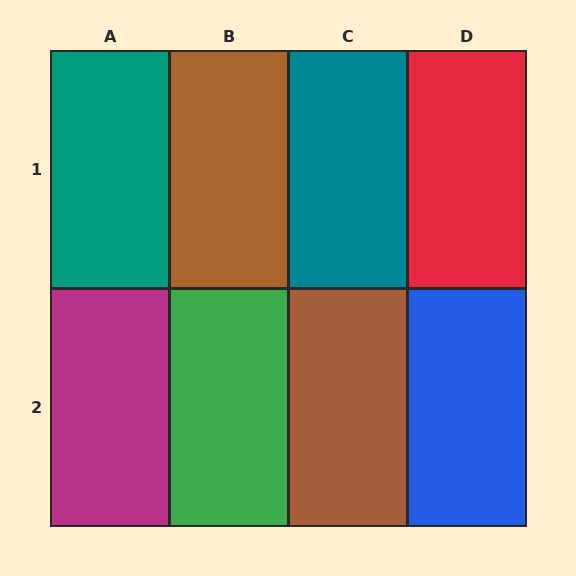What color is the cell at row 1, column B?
Brown.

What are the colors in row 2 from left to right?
Magenta, green, brown, blue.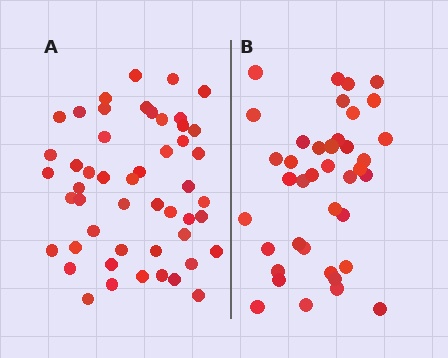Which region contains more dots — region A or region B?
Region A (the left region) has more dots.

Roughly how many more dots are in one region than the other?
Region A has roughly 12 or so more dots than region B.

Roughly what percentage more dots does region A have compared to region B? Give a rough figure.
About 30% more.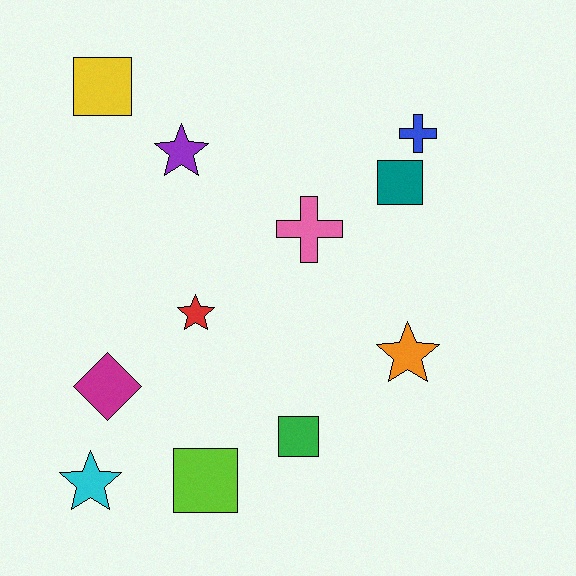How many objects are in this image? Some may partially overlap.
There are 11 objects.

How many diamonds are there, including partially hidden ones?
There is 1 diamond.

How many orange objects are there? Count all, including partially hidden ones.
There is 1 orange object.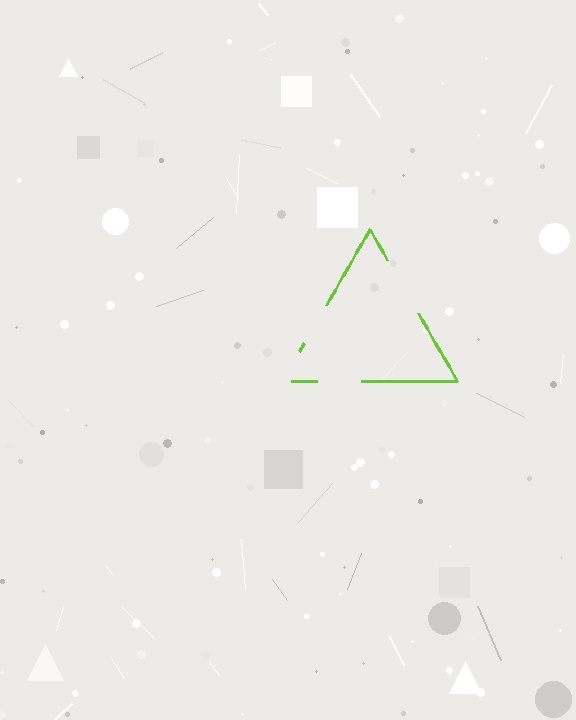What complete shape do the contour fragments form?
The contour fragments form a triangle.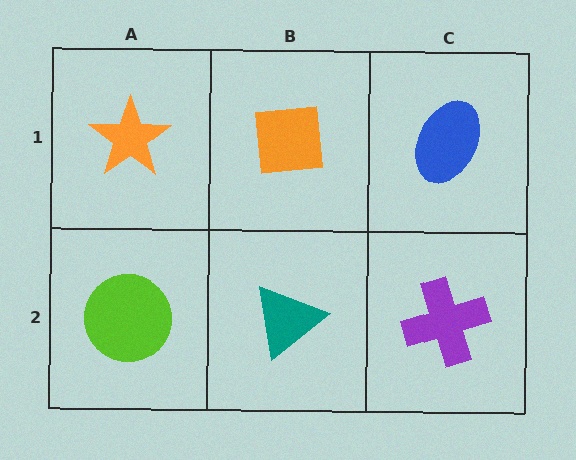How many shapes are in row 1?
3 shapes.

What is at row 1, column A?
An orange star.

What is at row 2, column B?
A teal triangle.